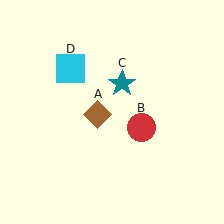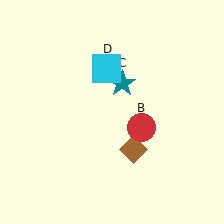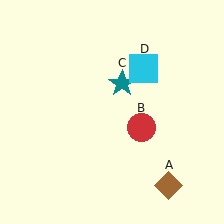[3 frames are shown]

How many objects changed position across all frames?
2 objects changed position: brown diamond (object A), cyan square (object D).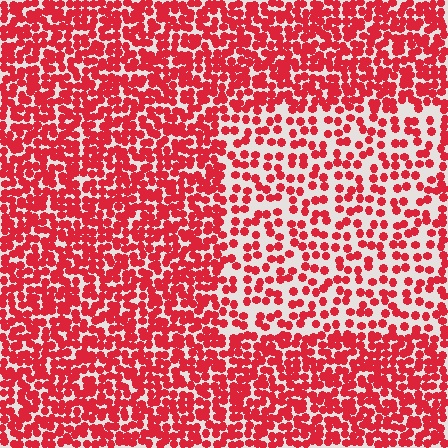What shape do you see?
I see a rectangle.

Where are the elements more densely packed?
The elements are more densely packed outside the rectangle boundary.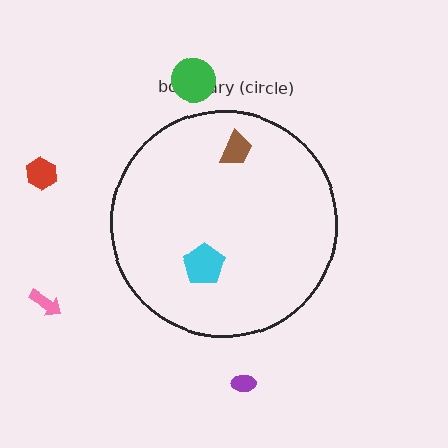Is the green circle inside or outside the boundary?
Outside.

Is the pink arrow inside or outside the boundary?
Outside.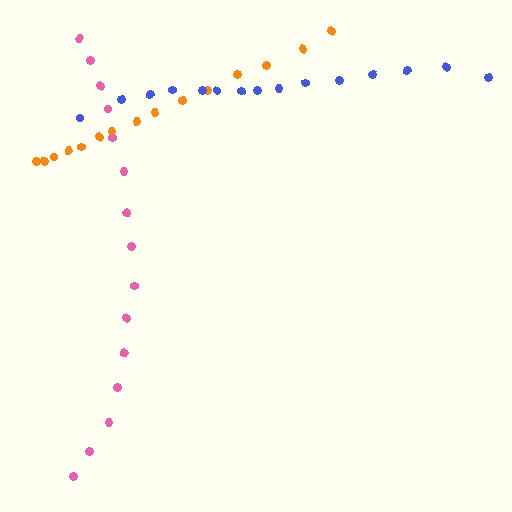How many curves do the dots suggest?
There are 3 distinct paths.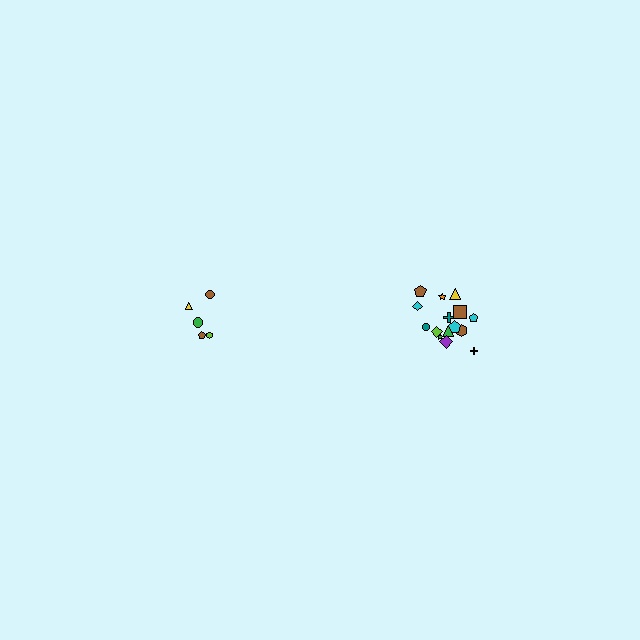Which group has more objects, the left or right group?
The right group.